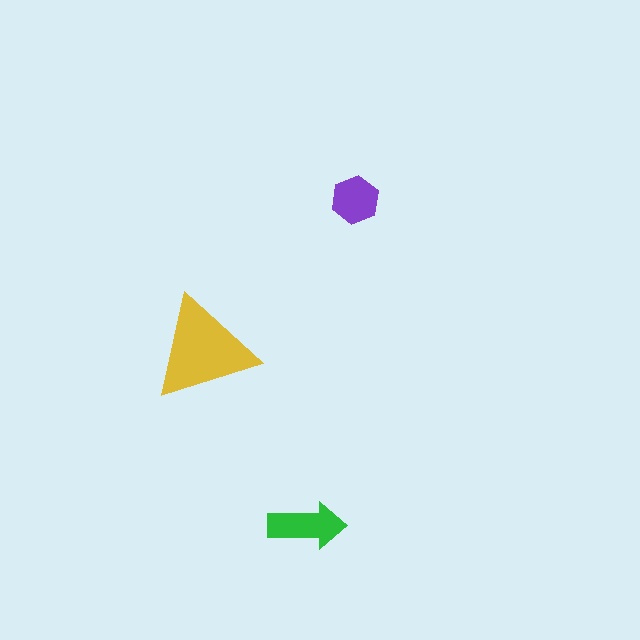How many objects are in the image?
There are 3 objects in the image.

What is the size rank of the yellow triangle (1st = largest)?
1st.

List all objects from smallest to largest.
The purple hexagon, the green arrow, the yellow triangle.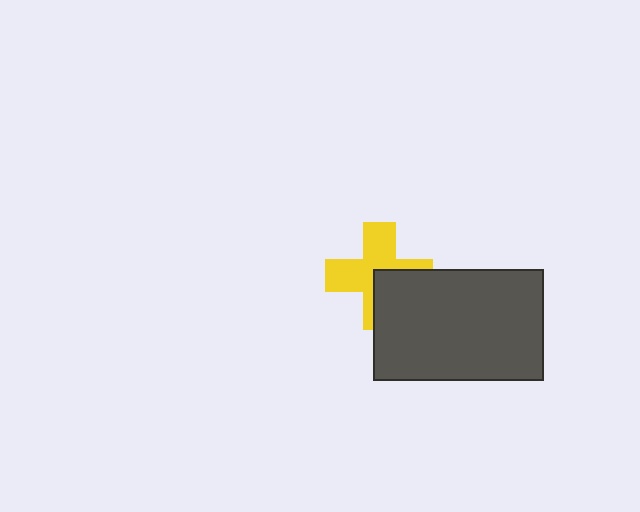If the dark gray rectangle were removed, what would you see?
You would see the complete yellow cross.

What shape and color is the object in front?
The object in front is a dark gray rectangle.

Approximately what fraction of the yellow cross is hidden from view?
Roughly 37% of the yellow cross is hidden behind the dark gray rectangle.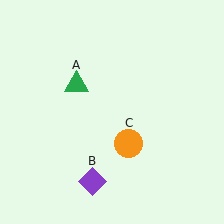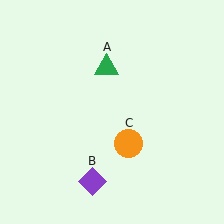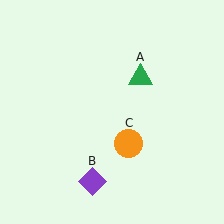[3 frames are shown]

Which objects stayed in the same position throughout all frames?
Purple diamond (object B) and orange circle (object C) remained stationary.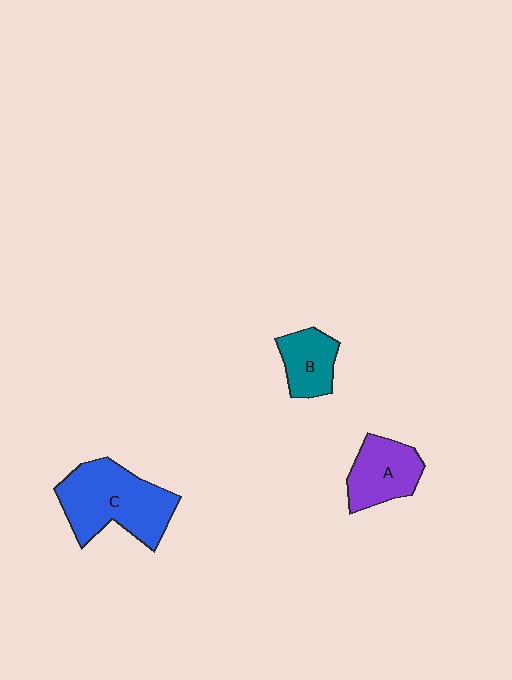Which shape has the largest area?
Shape C (blue).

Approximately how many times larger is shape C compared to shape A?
Approximately 1.7 times.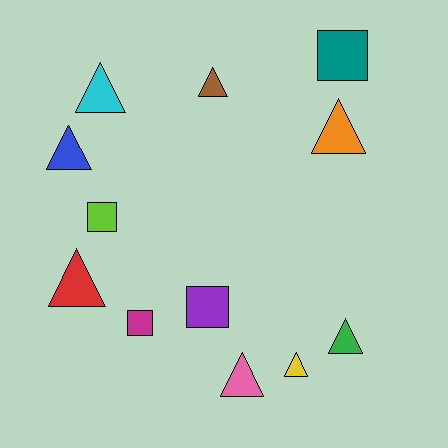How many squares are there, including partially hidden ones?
There are 4 squares.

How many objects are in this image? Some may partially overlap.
There are 12 objects.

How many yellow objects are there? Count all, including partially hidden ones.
There is 1 yellow object.